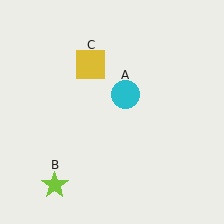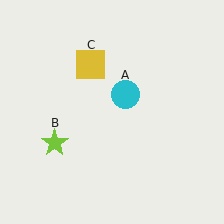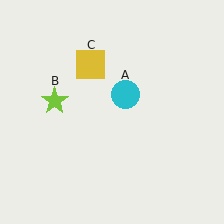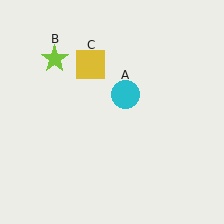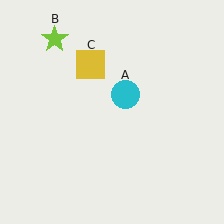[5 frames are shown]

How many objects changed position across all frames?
1 object changed position: lime star (object B).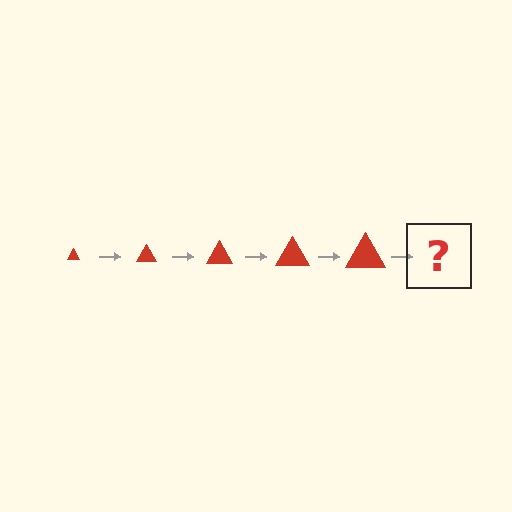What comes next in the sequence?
The next element should be a red triangle, larger than the previous one.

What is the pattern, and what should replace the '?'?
The pattern is that the triangle gets progressively larger each step. The '?' should be a red triangle, larger than the previous one.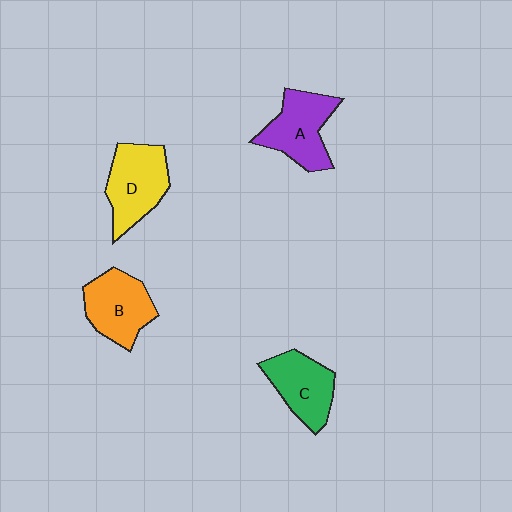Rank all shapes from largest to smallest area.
From largest to smallest: D (yellow), A (purple), B (orange), C (green).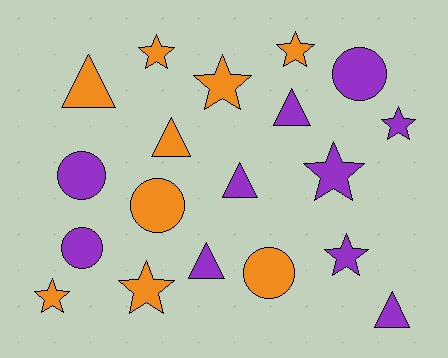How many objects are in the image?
There are 19 objects.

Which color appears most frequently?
Purple, with 10 objects.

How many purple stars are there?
There are 3 purple stars.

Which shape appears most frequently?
Star, with 8 objects.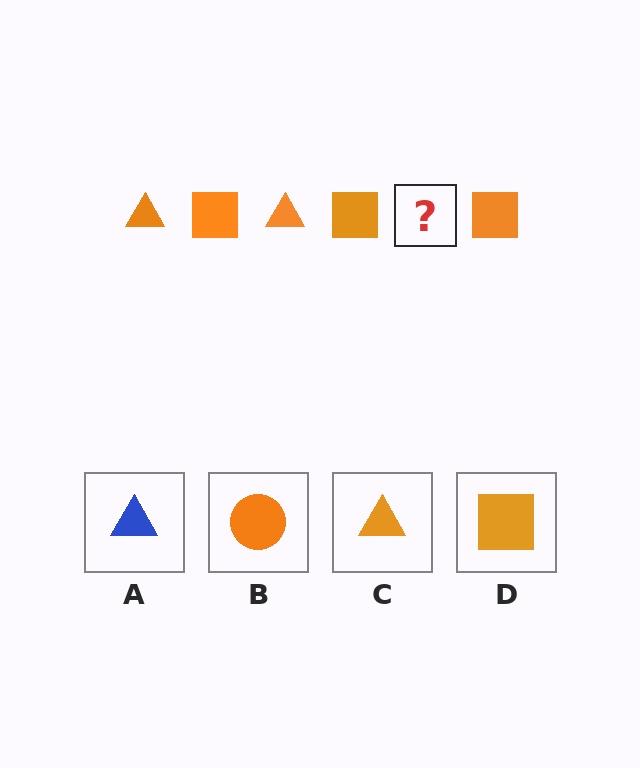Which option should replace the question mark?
Option C.